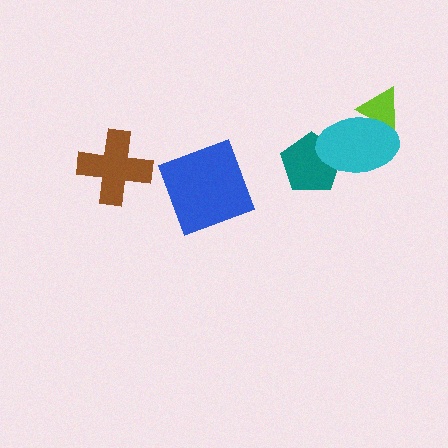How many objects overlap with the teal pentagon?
1 object overlaps with the teal pentagon.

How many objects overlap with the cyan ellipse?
2 objects overlap with the cyan ellipse.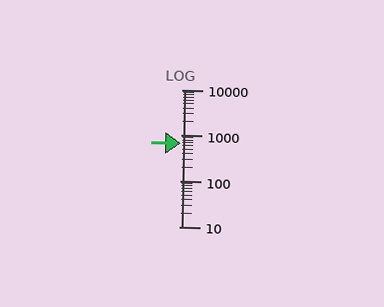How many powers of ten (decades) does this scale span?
The scale spans 3 decades, from 10 to 10000.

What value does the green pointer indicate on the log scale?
The pointer indicates approximately 670.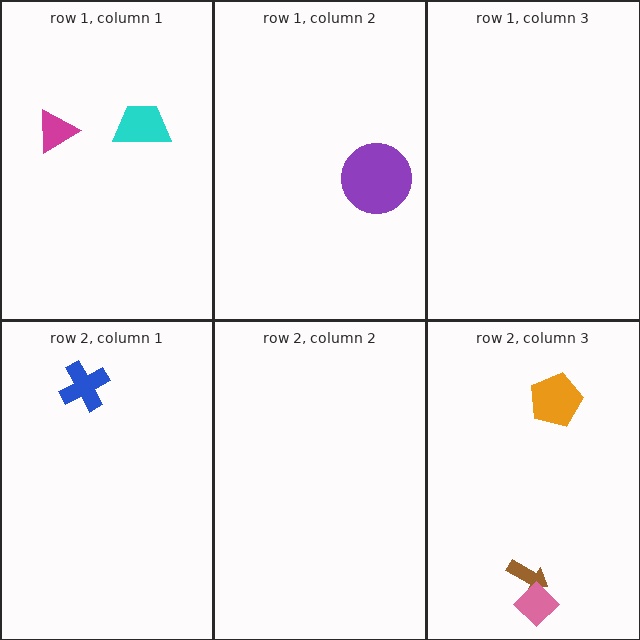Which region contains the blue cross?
The row 2, column 1 region.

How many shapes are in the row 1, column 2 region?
1.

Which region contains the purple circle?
The row 1, column 2 region.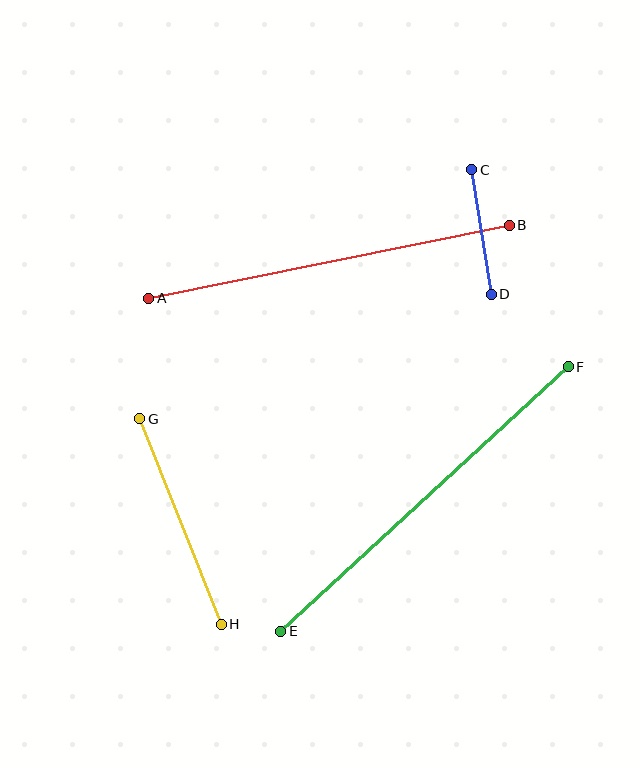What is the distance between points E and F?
The distance is approximately 391 pixels.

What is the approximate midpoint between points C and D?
The midpoint is at approximately (482, 232) pixels.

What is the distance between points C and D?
The distance is approximately 126 pixels.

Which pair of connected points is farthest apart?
Points E and F are farthest apart.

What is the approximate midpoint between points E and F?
The midpoint is at approximately (424, 499) pixels.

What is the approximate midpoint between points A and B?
The midpoint is at approximately (329, 262) pixels.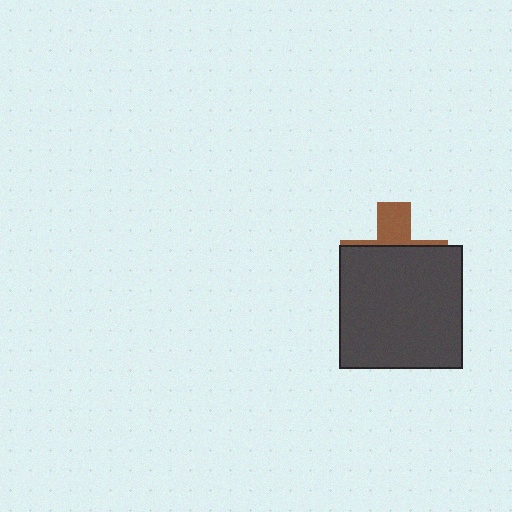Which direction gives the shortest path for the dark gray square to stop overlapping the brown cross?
Moving down gives the shortest separation.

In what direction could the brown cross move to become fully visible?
The brown cross could move up. That would shift it out from behind the dark gray square entirely.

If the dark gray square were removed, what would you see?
You would see the complete brown cross.